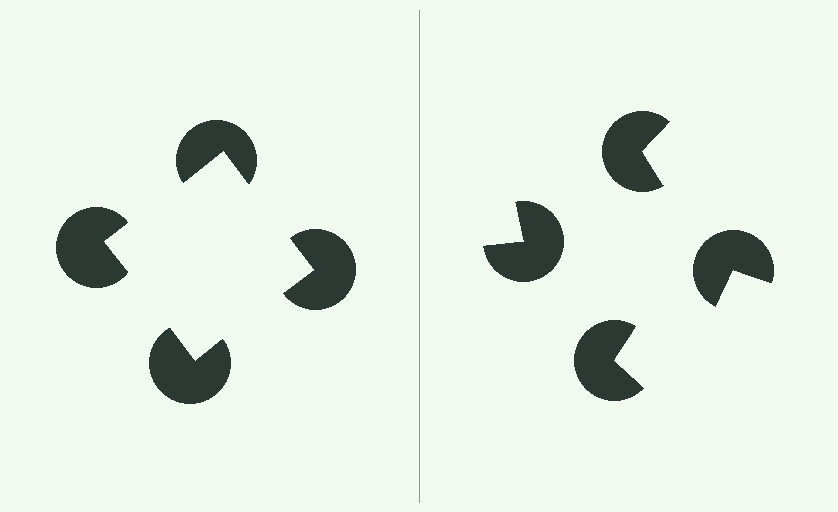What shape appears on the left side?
An illusory square.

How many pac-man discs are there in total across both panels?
8 — 4 on each side.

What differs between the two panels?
The pac-man discs are positioned identically on both sides; only the wedge orientations differ. On the left they align to a square; on the right they are misaligned.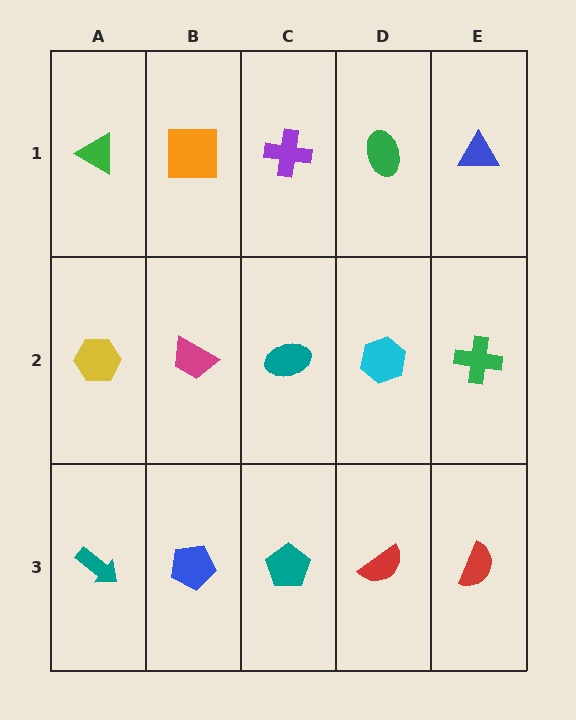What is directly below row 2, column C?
A teal pentagon.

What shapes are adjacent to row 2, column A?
A green triangle (row 1, column A), a teal arrow (row 3, column A), a magenta trapezoid (row 2, column B).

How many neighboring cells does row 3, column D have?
3.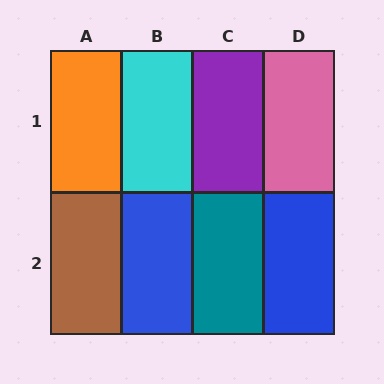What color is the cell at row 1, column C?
Purple.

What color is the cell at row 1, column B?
Cyan.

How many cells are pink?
1 cell is pink.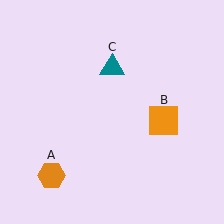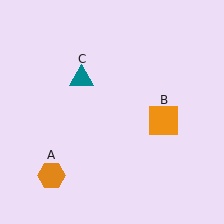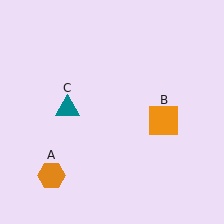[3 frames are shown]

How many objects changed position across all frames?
1 object changed position: teal triangle (object C).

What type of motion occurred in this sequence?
The teal triangle (object C) rotated counterclockwise around the center of the scene.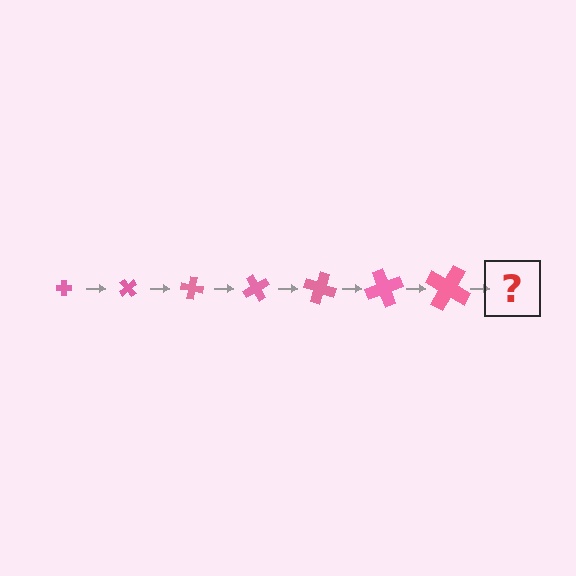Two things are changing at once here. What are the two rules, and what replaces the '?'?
The two rules are that the cross grows larger each step and it rotates 50 degrees each step. The '?' should be a cross, larger than the previous one and rotated 350 degrees from the start.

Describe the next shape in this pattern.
It should be a cross, larger than the previous one and rotated 350 degrees from the start.